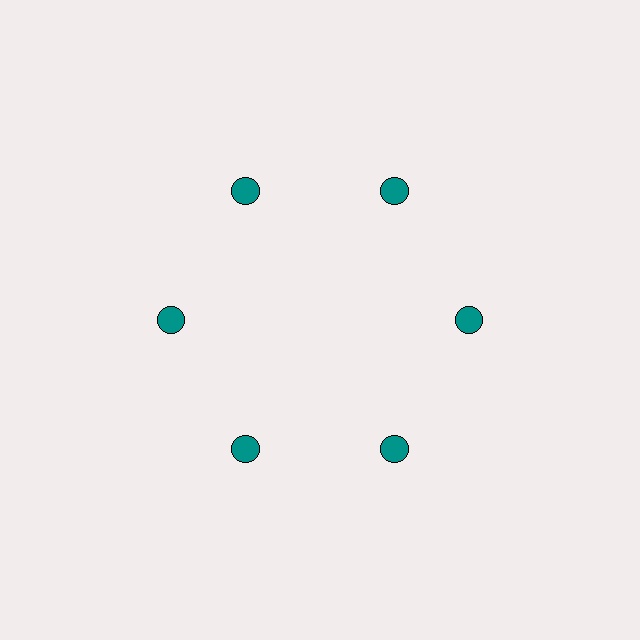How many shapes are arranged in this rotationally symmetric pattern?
There are 6 shapes, arranged in 6 groups of 1.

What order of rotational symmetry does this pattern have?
This pattern has 6-fold rotational symmetry.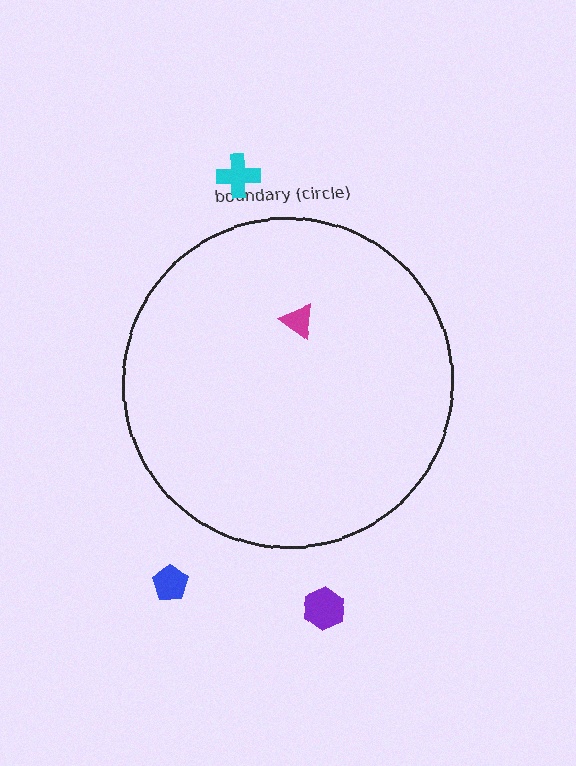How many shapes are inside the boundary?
1 inside, 3 outside.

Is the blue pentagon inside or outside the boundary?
Outside.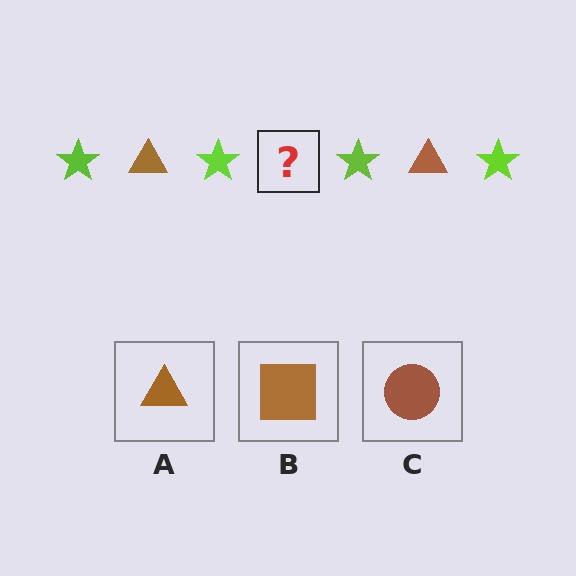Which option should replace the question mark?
Option A.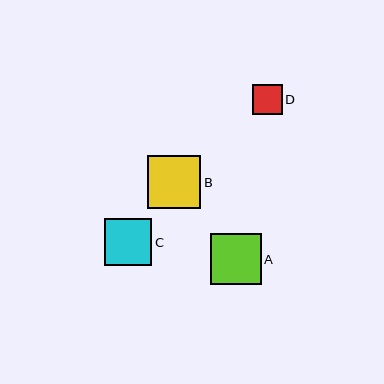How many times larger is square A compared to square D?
Square A is approximately 1.7 times the size of square D.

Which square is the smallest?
Square D is the smallest with a size of approximately 30 pixels.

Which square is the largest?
Square B is the largest with a size of approximately 53 pixels.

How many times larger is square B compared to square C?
Square B is approximately 1.1 times the size of square C.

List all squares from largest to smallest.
From largest to smallest: B, A, C, D.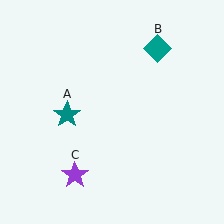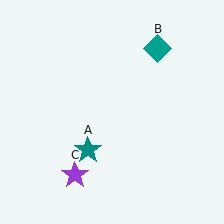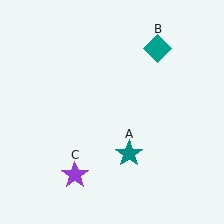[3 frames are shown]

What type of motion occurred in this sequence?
The teal star (object A) rotated counterclockwise around the center of the scene.